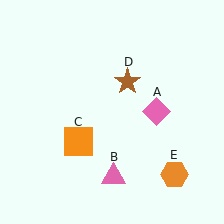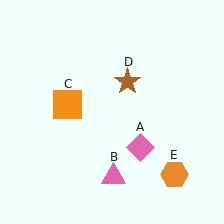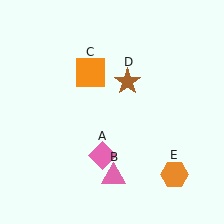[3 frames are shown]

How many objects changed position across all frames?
2 objects changed position: pink diamond (object A), orange square (object C).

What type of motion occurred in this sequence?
The pink diamond (object A), orange square (object C) rotated clockwise around the center of the scene.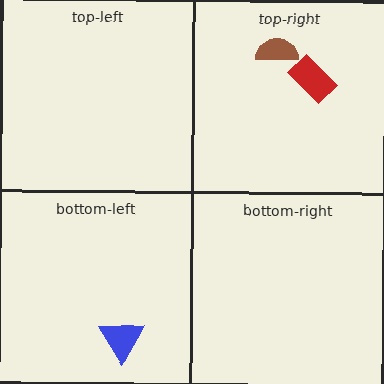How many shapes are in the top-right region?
2.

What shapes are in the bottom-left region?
The blue triangle.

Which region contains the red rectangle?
The top-right region.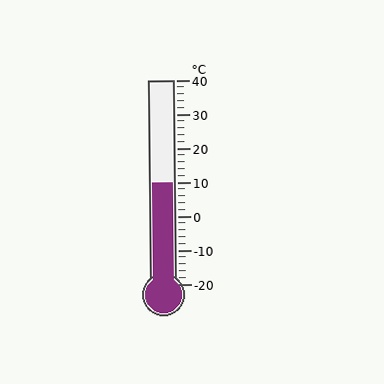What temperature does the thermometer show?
The thermometer shows approximately 10°C.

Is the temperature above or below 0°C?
The temperature is above 0°C.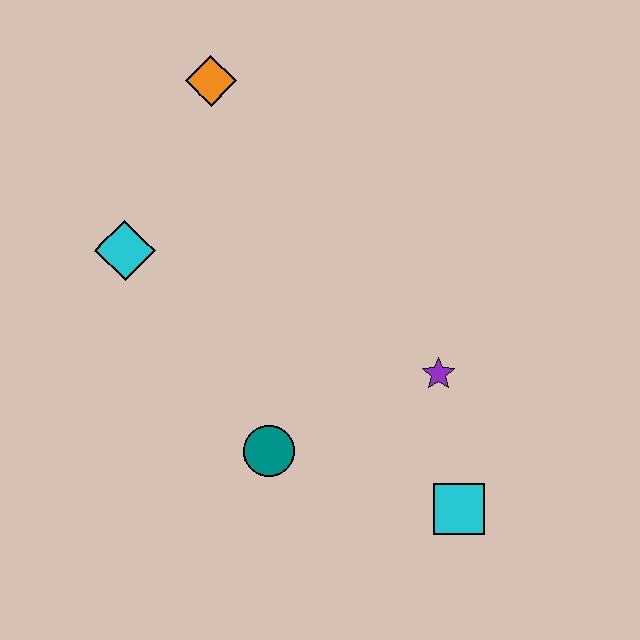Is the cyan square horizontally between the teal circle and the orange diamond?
No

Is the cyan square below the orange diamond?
Yes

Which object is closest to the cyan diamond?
The orange diamond is closest to the cyan diamond.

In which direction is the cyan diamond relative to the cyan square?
The cyan diamond is to the left of the cyan square.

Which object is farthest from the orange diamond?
The cyan square is farthest from the orange diamond.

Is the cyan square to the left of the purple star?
No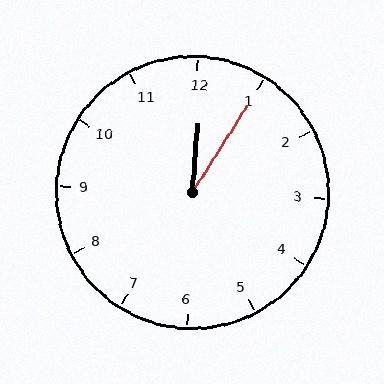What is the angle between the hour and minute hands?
Approximately 28 degrees.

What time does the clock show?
12:05.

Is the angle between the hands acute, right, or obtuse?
It is acute.